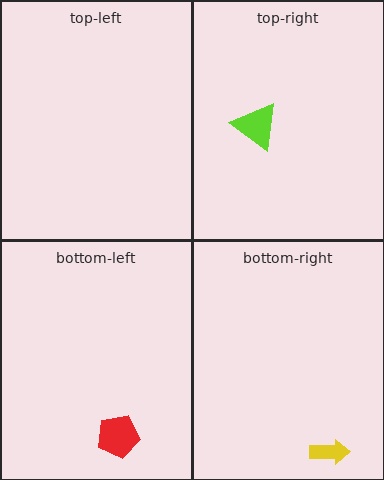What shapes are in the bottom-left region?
The red pentagon.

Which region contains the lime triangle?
The top-right region.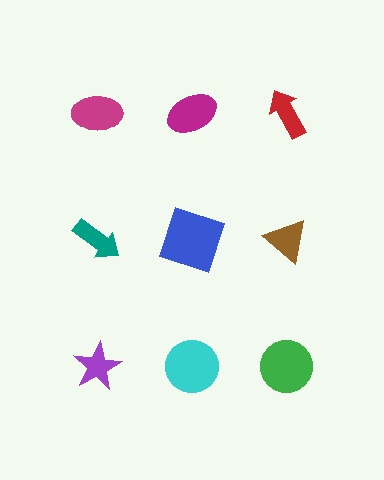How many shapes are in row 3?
3 shapes.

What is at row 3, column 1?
A purple star.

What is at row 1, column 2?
A magenta ellipse.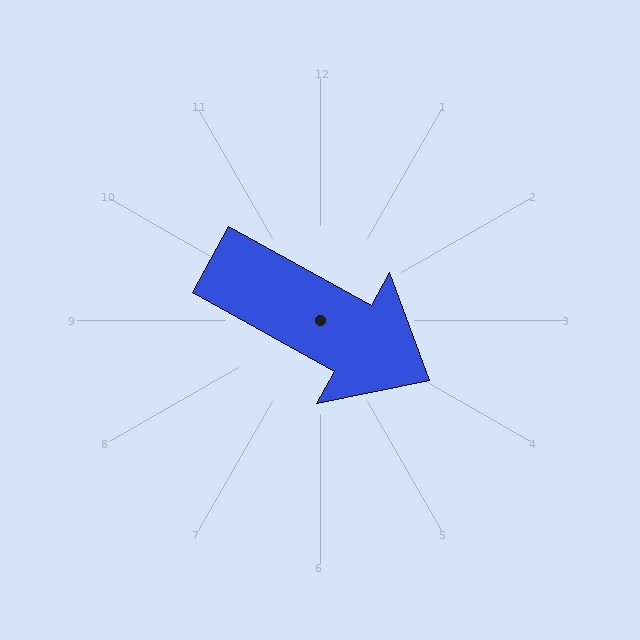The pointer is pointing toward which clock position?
Roughly 4 o'clock.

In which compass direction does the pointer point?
Southeast.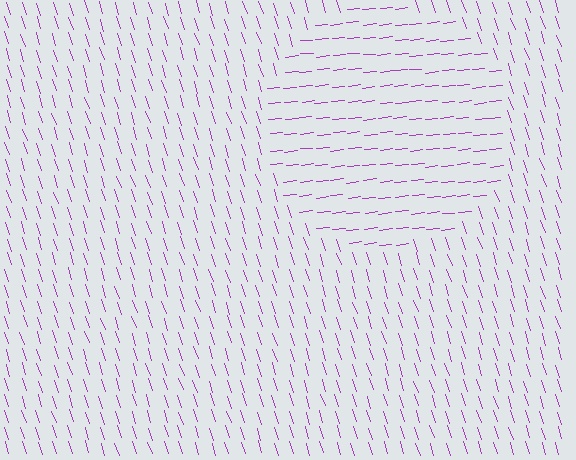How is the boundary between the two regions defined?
The boundary is defined purely by a change in line orientation (approximately 78 degrees difference). All lines are the same color and thickness.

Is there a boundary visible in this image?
Yes, there is a texture boundary formed by a change in line orientation.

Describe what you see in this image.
The image is filled with small purple line segments. A circle region in the image has lines oriented differently from the surrounding lines, creating a visible texture boundary.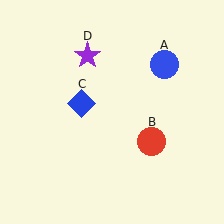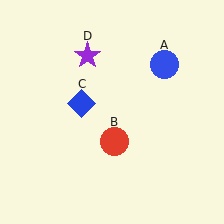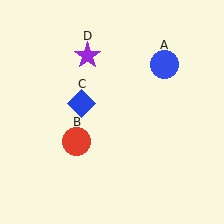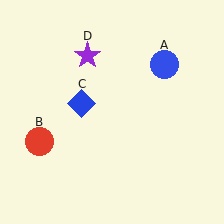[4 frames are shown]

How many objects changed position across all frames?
1 object changed position: red circle (object B).